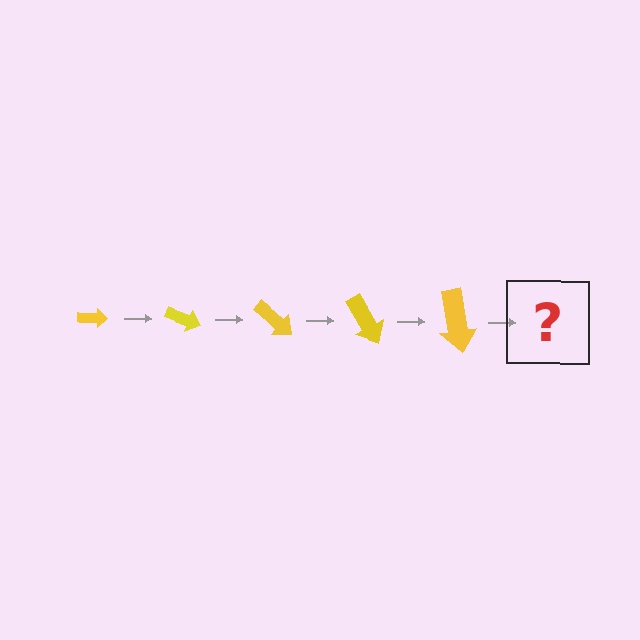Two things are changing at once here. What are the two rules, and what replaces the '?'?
The two rules are that the arrow grows larger each step and it rotates 20 degrees each step. The '?' should be an arrow, larger than the previous one and rotated 100 degrees from the start.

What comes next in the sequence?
The next element should be an arrow, larger than the previous one and rotated 100 degrees from the start.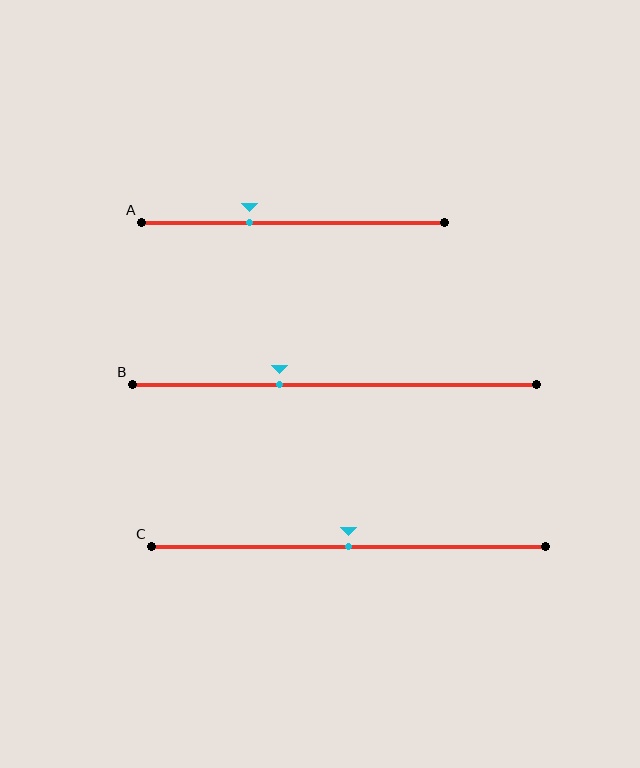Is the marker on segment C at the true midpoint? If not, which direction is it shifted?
Yes, the marker on segment C is at the true midpoint.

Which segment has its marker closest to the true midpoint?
Segment C has its marker closest to the true midpoint.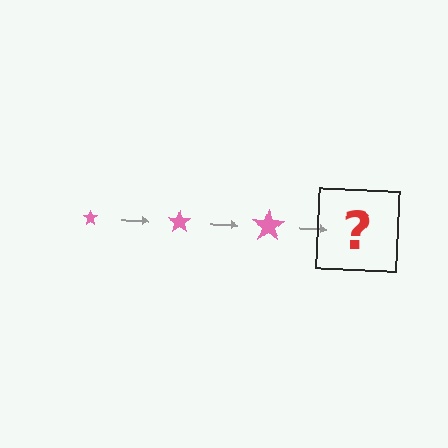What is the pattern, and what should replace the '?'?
The pattern is that the star gets progressively larger each step. The '?' should be a pink star, larger than the previous one.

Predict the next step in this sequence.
The next step is a pink star, larger than the previous one.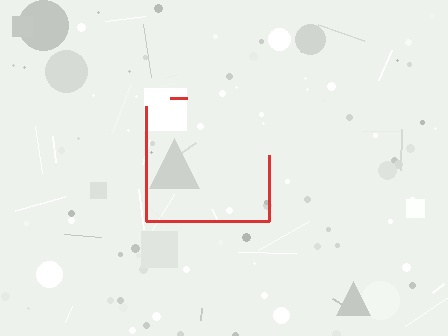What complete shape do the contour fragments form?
The contour fragments form a square.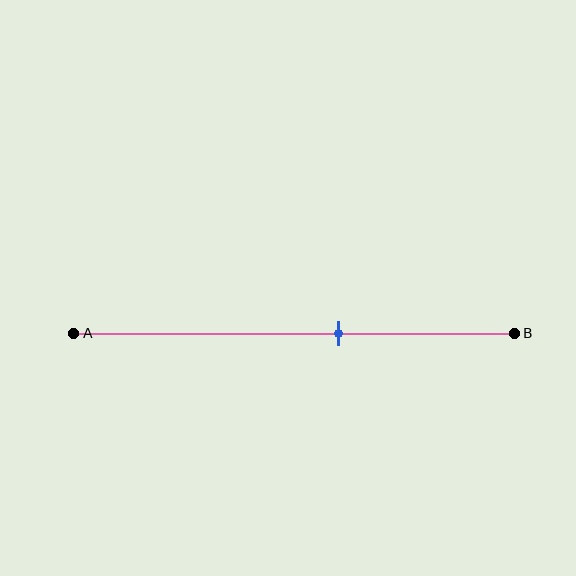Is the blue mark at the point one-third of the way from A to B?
No, the mark is at about 60% from A, not at the 33% one-third point.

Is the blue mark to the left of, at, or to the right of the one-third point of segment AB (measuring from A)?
The blue mark is to the right of the one-third point of segment AB.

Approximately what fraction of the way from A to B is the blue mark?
The blue mark is approximately 60% of the way from A to B.